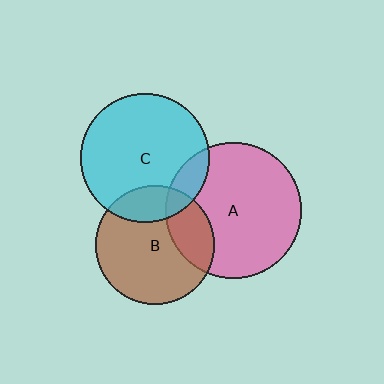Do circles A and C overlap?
Yes.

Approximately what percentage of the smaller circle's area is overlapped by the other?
Approximately 15%.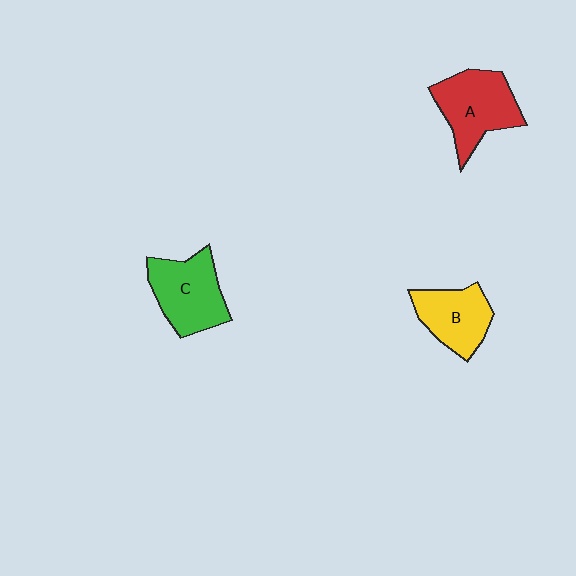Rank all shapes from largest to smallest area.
From largest to smallest: A (red), C (green), B (yellow).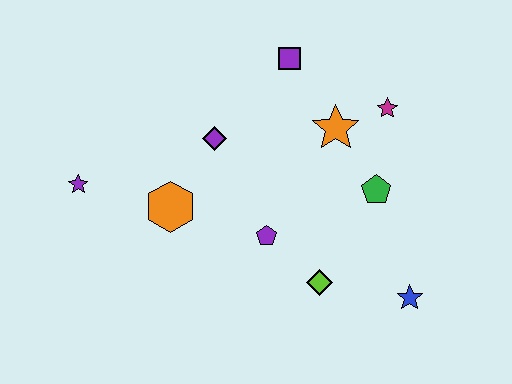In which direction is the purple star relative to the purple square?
The purple star is to the left of the purple square.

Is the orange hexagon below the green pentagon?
Yes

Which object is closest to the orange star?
The magenta star is closest to the orange star.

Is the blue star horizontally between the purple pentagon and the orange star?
No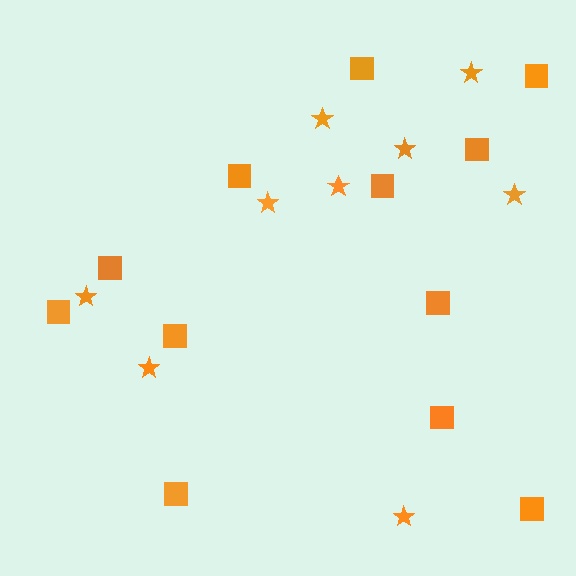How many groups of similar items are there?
There are 2 groups: one group of stars (9) and one group of squares (12).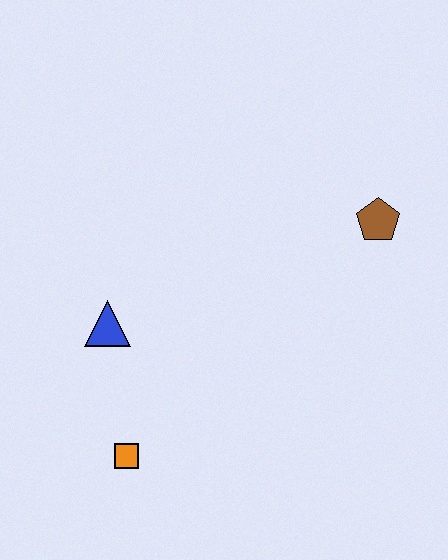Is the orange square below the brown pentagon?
Yes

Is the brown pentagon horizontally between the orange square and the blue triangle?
No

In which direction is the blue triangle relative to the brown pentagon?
The blue triangle is to the left of the brown pentagon.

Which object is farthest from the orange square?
The brown pentagon is farthest from the orange square.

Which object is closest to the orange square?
The blue triangle is closest to the orange square.